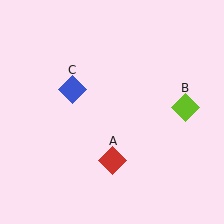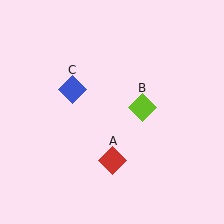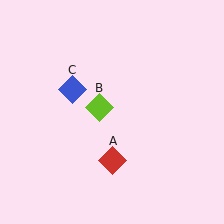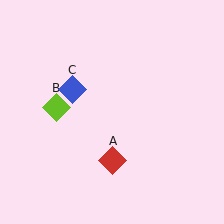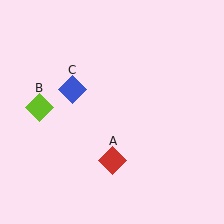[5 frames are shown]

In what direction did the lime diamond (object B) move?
The lime diamond (object B) moved left.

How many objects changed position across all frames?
1 object changed position: lime diamond (object B).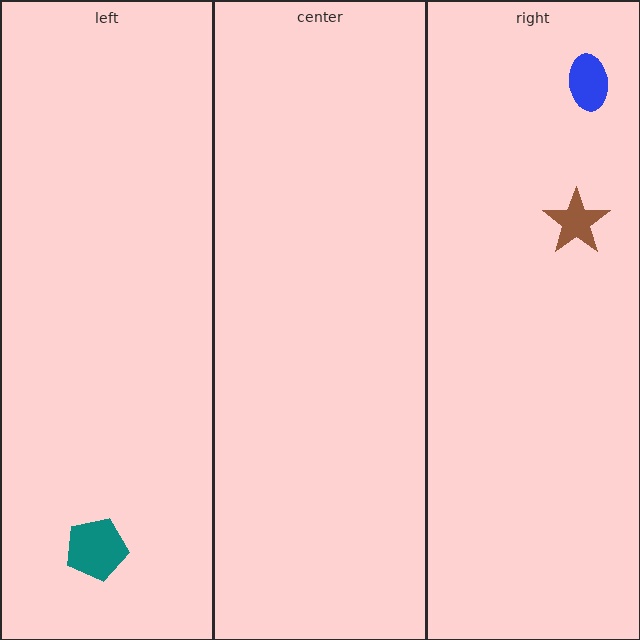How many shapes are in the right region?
2.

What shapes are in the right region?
The brown star, the blue ellipse.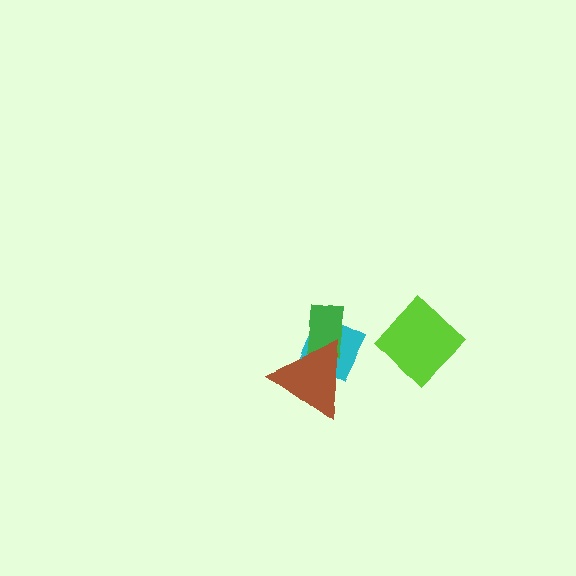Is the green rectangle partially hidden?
Yes, it is partially covered by another shape.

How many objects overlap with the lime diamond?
0 objects overlap with the lime diamond.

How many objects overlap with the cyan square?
2 objects overlap with the cyan square.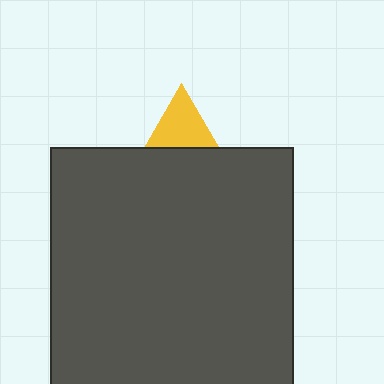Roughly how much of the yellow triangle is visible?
A small part of it is visible (roughly 31%).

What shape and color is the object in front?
The object in front is a dark gray square.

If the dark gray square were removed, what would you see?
You would see the complete yellow triangle.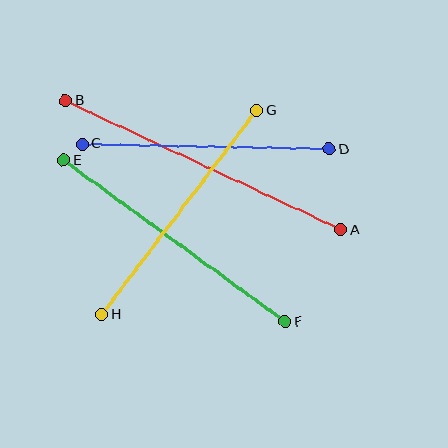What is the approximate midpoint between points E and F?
The midpoint is at approximately (174, 241) pixels.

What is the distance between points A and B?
The distance is approximately 304 pixels.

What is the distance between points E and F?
The distance is approximately 275 pixels.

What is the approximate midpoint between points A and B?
The midpoint is at approximately (203, 165) pixels.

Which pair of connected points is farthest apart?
Points A and B are farthest apart.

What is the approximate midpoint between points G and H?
The midpoint is at approximately (179, 213) pixels.